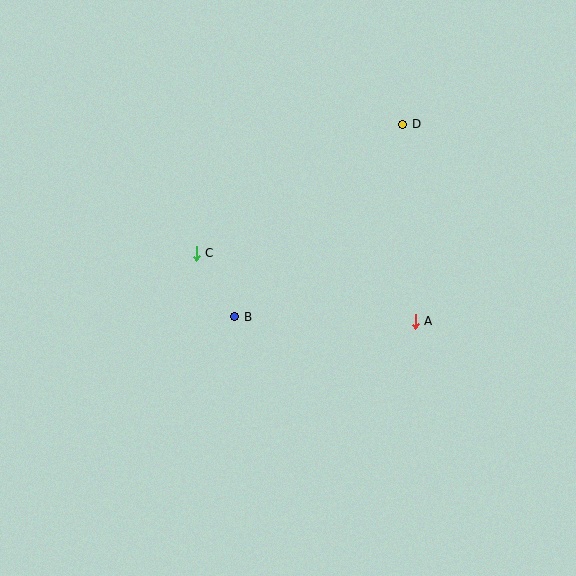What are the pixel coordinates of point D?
Point D is at (403, 124).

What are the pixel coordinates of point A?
Point A is at (415, 321).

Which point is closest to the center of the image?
Point B at (235, 317) is closest to the center.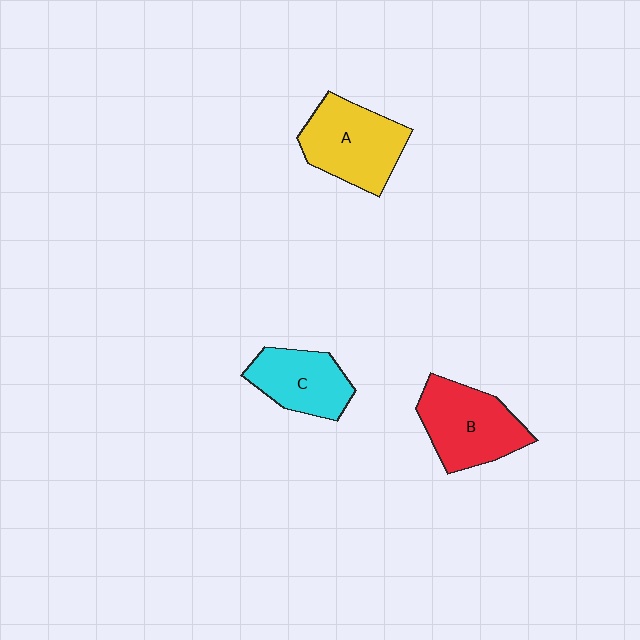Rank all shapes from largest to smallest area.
From largest to smallest: A (yellow), B (red), C (cyan).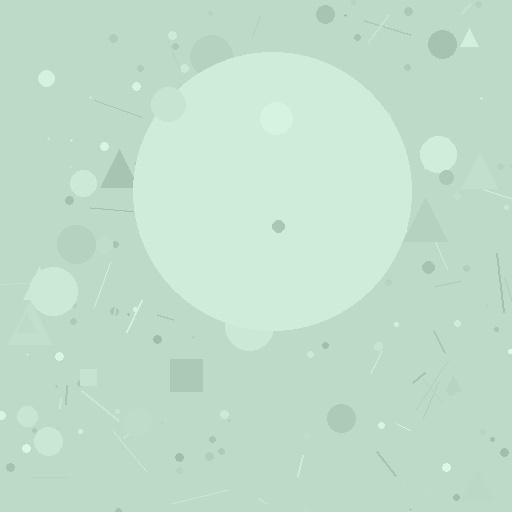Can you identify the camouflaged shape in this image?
The camouflaged shape is a circle.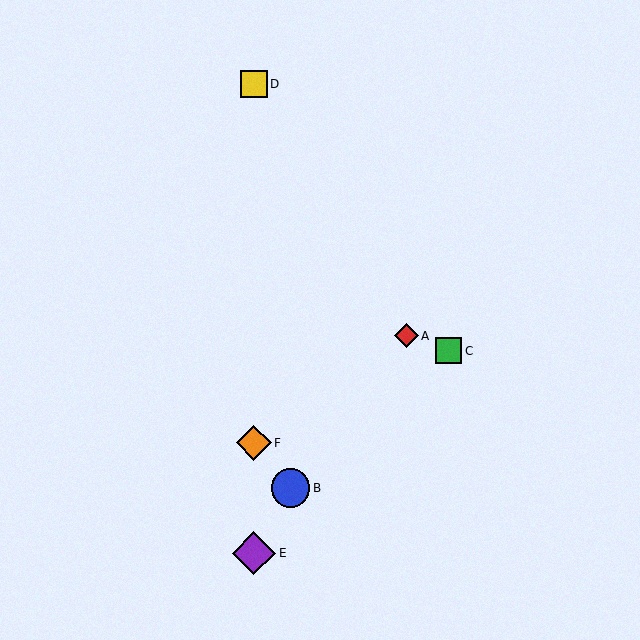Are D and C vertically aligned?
No, D is at x≈254 and C is at x≈448.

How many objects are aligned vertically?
3 objects (D, E, F) are aligned vertically.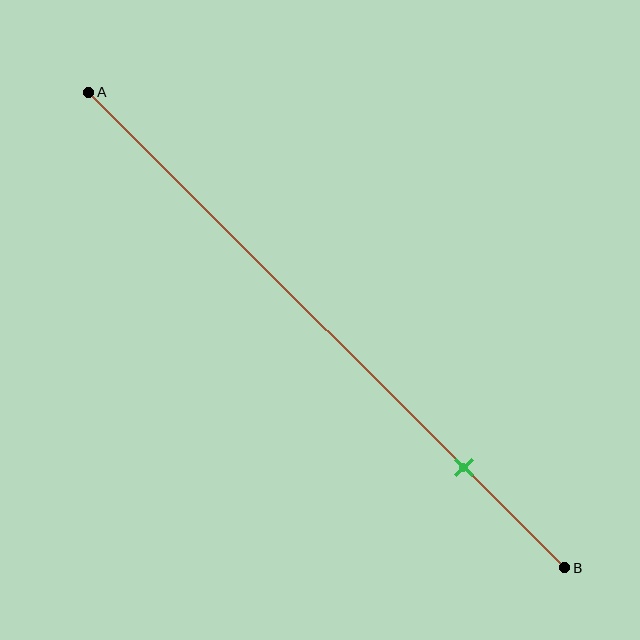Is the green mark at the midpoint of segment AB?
No, the mark is at about 80% from A, not at the 50% midpoint.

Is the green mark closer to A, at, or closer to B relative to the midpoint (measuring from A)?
The green mark is closer to point B than the midpoint of segment AB.